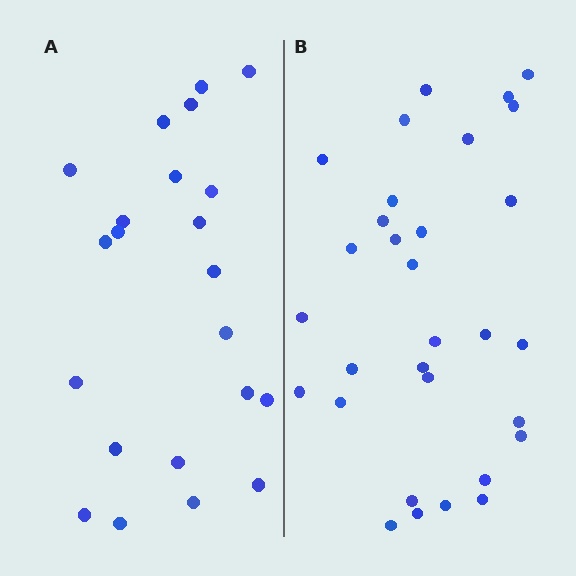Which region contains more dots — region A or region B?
Region B (the right region) has more dots.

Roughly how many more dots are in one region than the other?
Region B has roughly 8 or so more dots than region A.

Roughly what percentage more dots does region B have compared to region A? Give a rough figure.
About 40% more.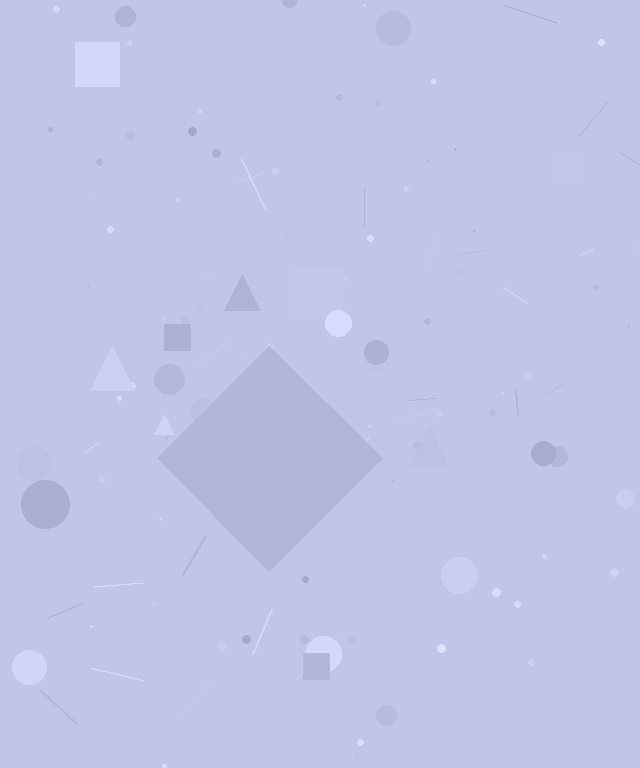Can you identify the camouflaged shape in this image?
The camouflaged shape is a diamond.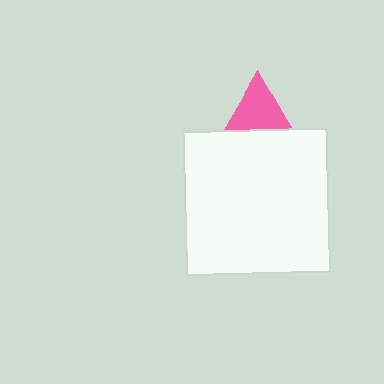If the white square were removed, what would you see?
You would see the complete pink triangle.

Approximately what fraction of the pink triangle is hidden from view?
Roughly 51% of the pink triangle is hidden behind the white square.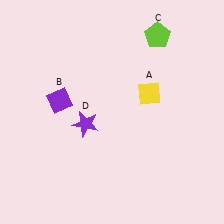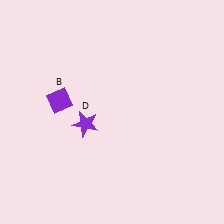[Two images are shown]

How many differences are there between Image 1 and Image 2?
There are 2 differences between the two images.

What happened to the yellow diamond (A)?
The yellow diamond (A) was removed in Image 2. It was in the top-right area of Image 1.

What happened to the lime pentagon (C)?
The lime pentagon (C) was removed in Image 2. It was in the top-right area of Image 1.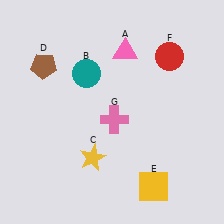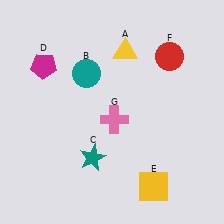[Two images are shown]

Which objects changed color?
A changed from pink to yellow. C changed from yellow to teal. D changed from brown to magenta.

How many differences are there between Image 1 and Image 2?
There are 3 differences between the two images.